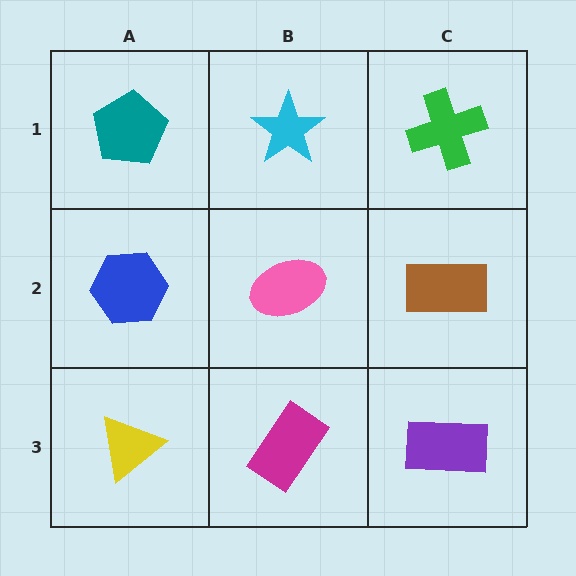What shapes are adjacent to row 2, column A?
A teal pentagon (row 1, column A), a yellow triangle (row 3, column A), a pink ellipse (row 2, column B).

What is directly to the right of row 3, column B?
A purple rectangle.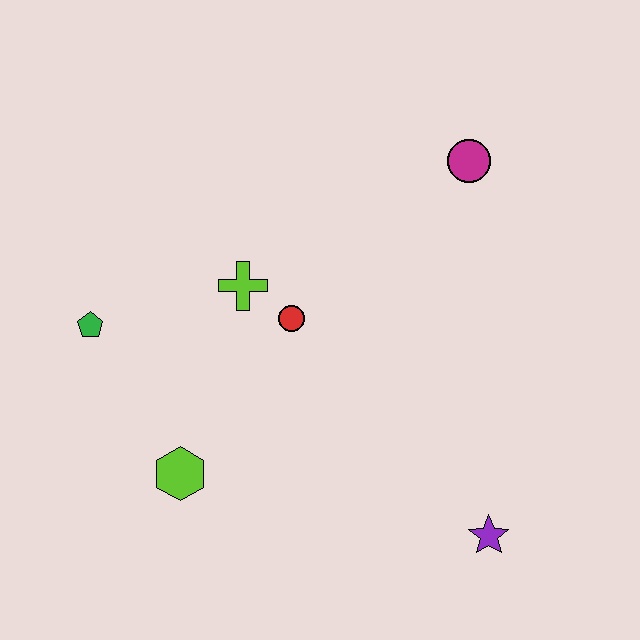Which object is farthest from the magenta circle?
The lime hexagon is farthest from the magenta circle.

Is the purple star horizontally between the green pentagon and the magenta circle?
No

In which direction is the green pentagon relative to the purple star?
The green pentagon is to the left of the purple star.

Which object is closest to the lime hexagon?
The green pentagon is closest to the lime hexagon.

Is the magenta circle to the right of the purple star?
No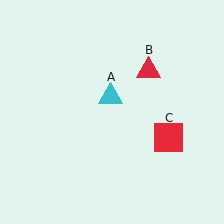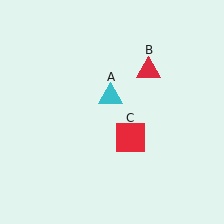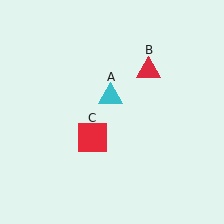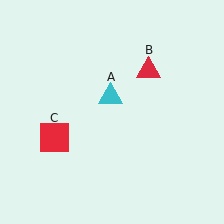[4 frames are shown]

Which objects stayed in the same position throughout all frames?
Cyan triangle (object A) and red triangle (object B) remained stationary.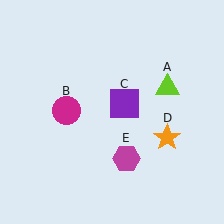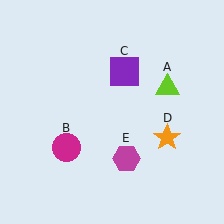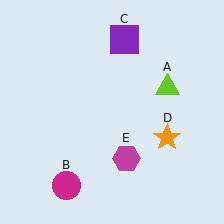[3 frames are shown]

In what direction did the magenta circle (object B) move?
The magenta circle (object B) moved down.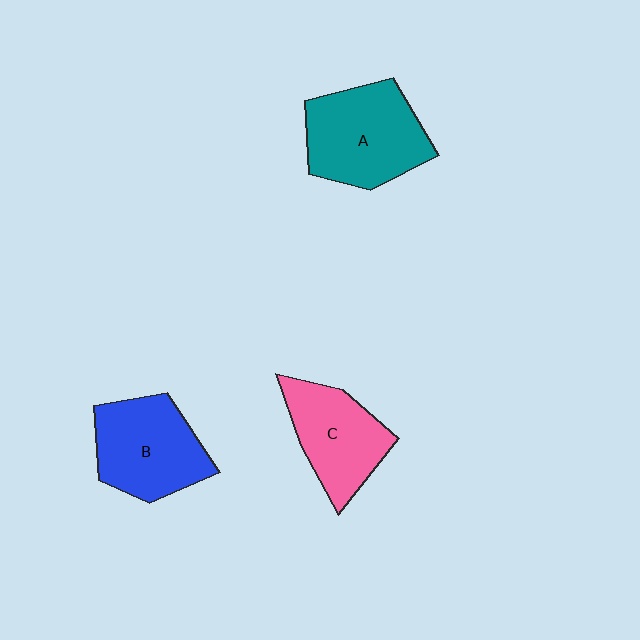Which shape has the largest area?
Shape A (teal).